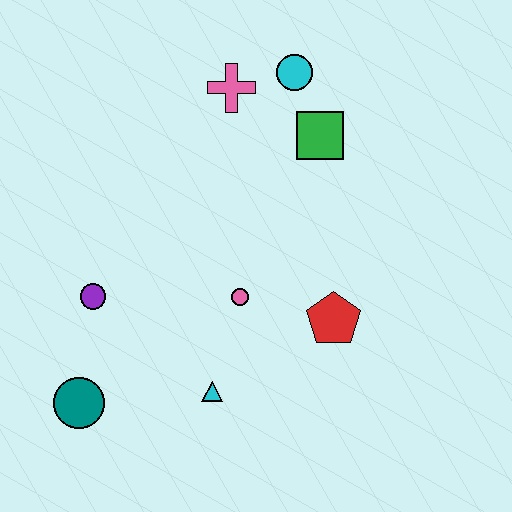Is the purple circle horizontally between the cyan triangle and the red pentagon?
No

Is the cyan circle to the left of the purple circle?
No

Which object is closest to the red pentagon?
The pink circle is closest to the red pentagon.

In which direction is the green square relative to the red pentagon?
The green square is above the red pentagon.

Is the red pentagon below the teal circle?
No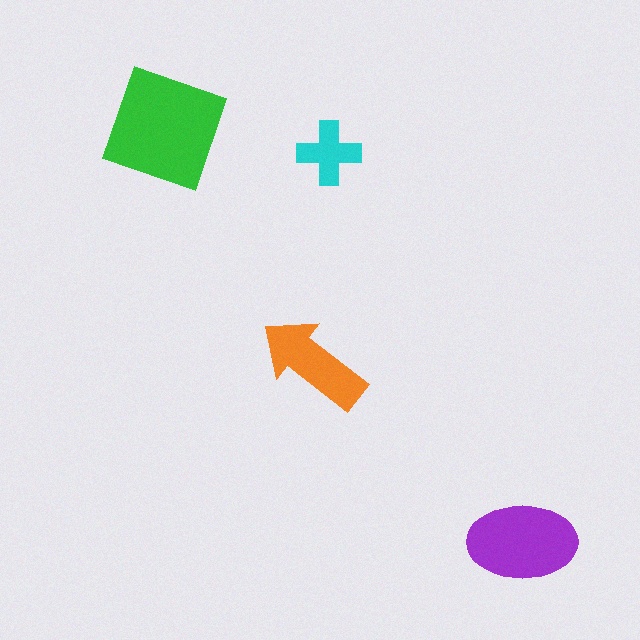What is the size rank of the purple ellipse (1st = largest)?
2nd.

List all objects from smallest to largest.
The cyan cross, the orange arrow, the purple ellipse, the green square.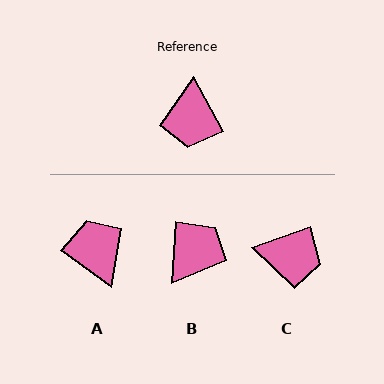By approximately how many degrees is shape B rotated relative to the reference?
Approximately 147 degrees counter-clockwise.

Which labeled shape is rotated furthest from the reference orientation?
A, about 155 degrees away.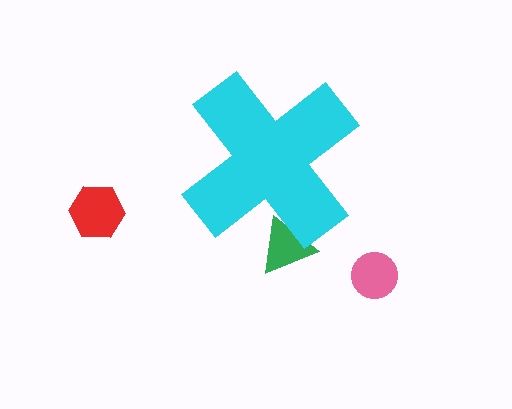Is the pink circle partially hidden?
No, the pink circle is fully visible.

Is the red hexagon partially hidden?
No, the red hexagon is fully visible.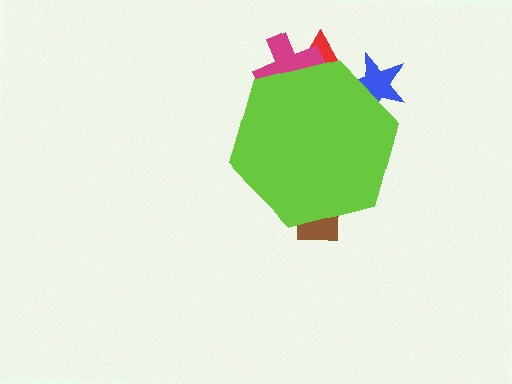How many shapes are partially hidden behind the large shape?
4 shapes are partially hidden.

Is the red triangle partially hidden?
Yes, the red triangle is partially hidden behind the lime hexagon.